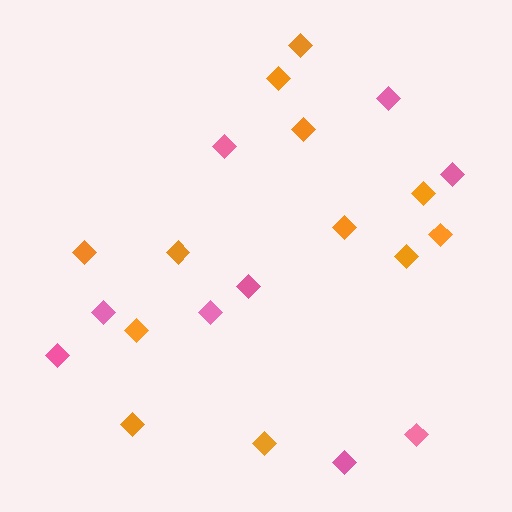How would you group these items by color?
There are 2 groups: one group of orange diamonds (12) and one group of pink diamonds (9).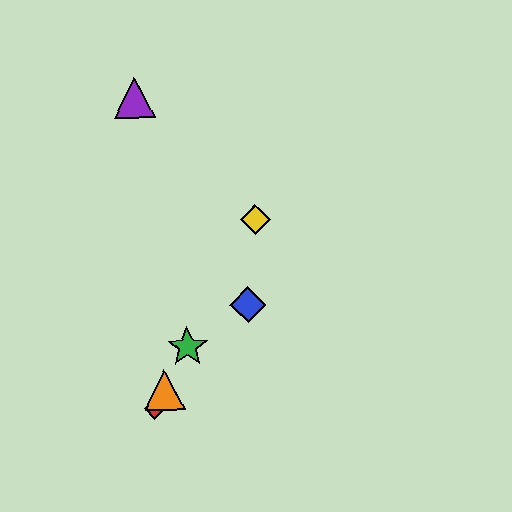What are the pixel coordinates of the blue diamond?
The blue diamond is at (248, 305).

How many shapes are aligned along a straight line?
4 shapes (the red diamond, the green star, the yellow diamond, the orange triangle) are aligned along a straight line.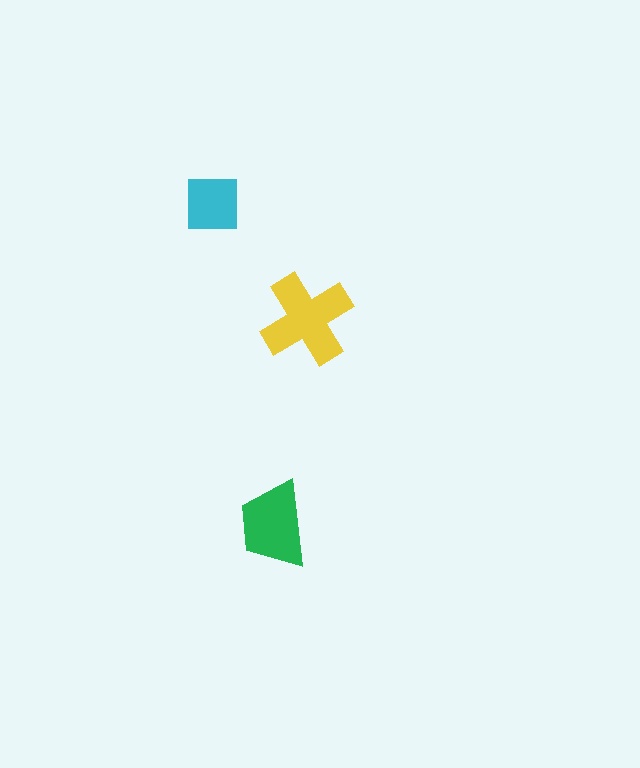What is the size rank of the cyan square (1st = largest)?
3rd.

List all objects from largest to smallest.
The yellow cross, the green trapezoid, the cyan square.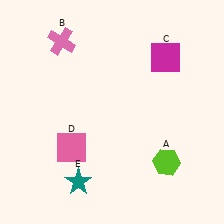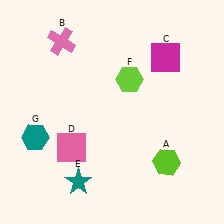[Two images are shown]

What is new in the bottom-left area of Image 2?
A teal hexagon (G) was added in the bottom-left area of Image 2.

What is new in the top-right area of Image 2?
A lime hexagon (F) was added in the top-right area of Image 2.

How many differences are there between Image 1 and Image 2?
There are 2 differences between the two images.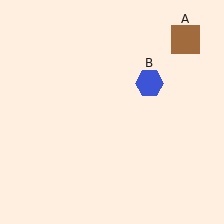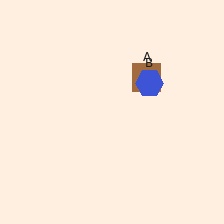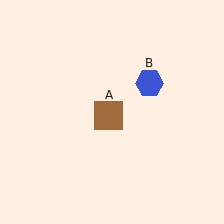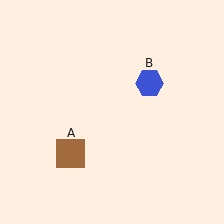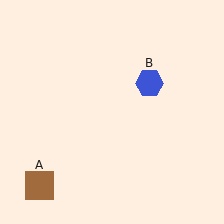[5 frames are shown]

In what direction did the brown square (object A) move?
The brown square (object A) moved down and to the left.